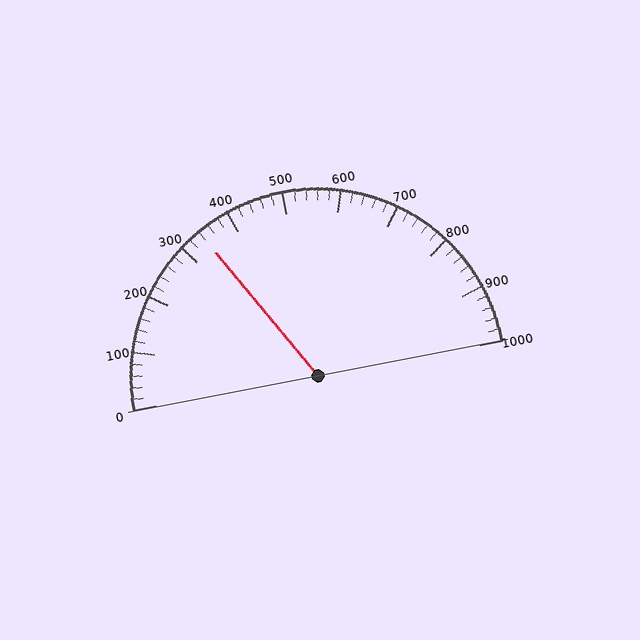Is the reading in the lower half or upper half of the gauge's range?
The reading is in the lower half of the range (0 to 1000).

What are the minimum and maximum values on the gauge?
The gauge ranges from 0 to 1000.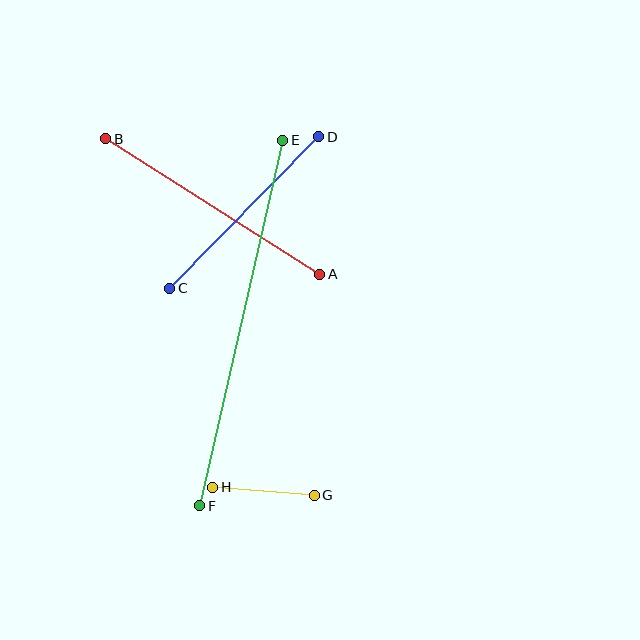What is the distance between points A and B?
The distance is approximately 253 pixels.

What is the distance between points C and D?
The distance is approximately 213 pixels.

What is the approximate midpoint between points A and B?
The midpoint is at approximately (213, 207) pixels.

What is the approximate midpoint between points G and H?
The midpoint is at approximately (263, 491) pixels.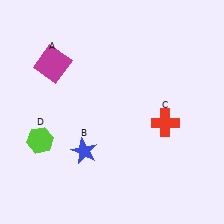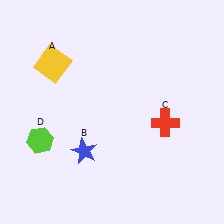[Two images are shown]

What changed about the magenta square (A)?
In Image 1, A is magenta. In Image 2, it changed to yellow.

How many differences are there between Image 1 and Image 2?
There is 1 difference between the two images.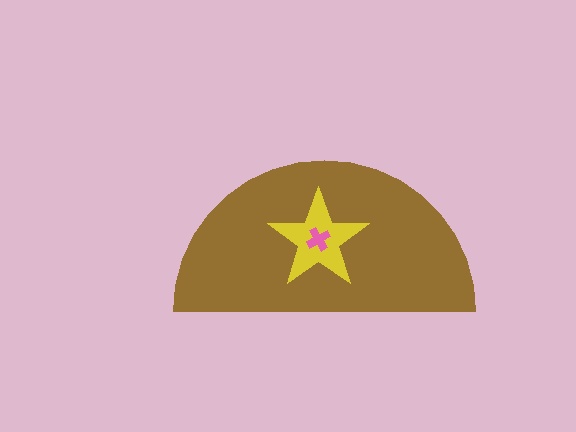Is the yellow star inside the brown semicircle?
Yes.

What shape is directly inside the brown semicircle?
The yellow star.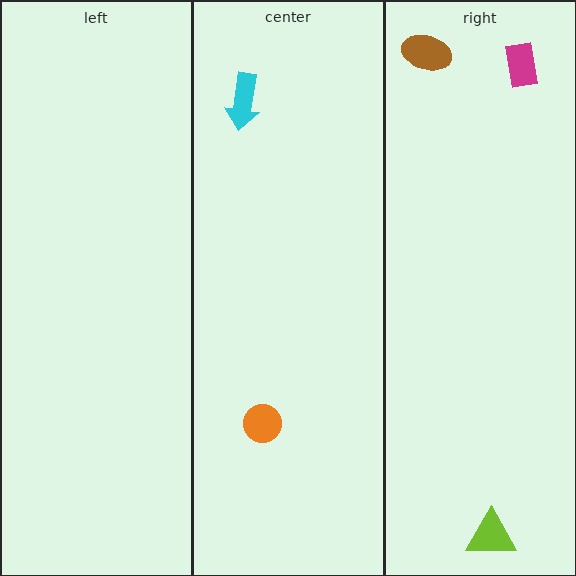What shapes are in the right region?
The brown ellipse, the magenta rectangle, the lime triangle.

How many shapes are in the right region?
3.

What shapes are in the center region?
The cyan arrow, the orange circle.